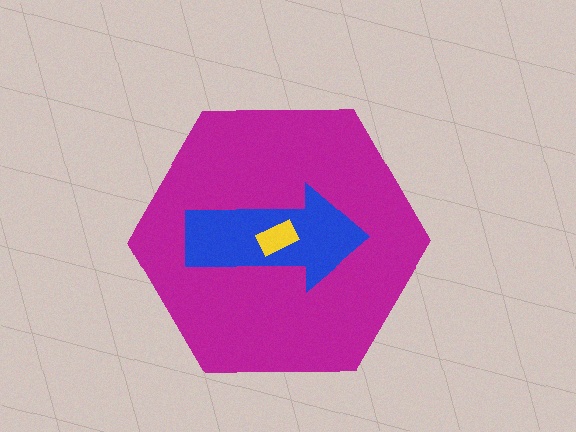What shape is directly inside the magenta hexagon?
The blue arrow.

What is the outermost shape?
The magenta hexagon.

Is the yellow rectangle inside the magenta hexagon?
Yes.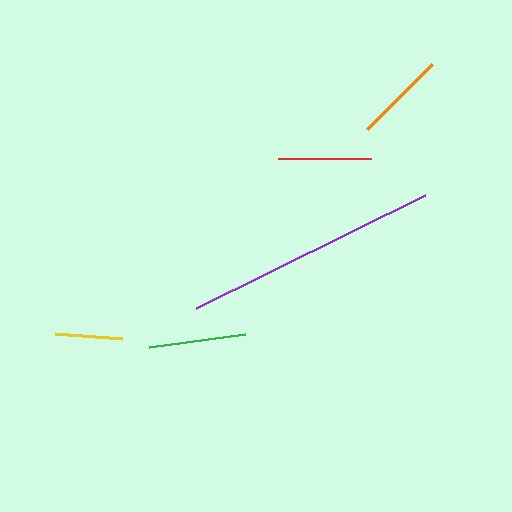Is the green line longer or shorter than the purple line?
The purple line is longer than the green line.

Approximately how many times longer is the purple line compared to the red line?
The purple line is approximately 2.7 times the length of the red line.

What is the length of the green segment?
The green segment is approximately 97 pixels long.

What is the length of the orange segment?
The orange segment is approximately 92 pixels long.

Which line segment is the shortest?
The yellow line is the shortest at approximately 68 pixels.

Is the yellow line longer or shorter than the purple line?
The purple line is longer than the yellow line.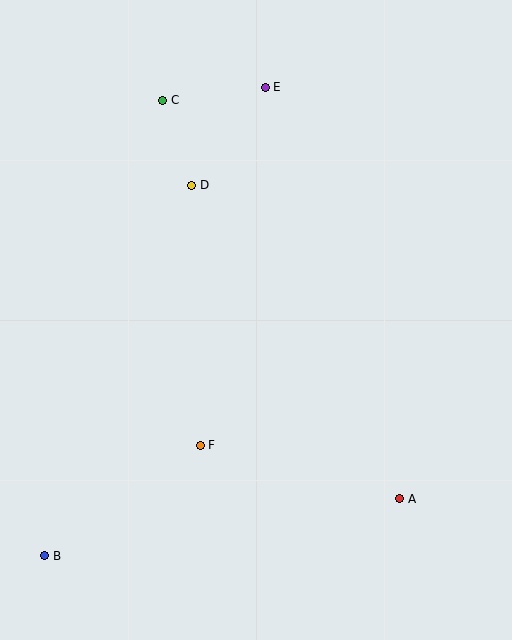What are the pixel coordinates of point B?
Point B is at (45, 556).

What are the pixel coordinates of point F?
Point F is at (200, 445).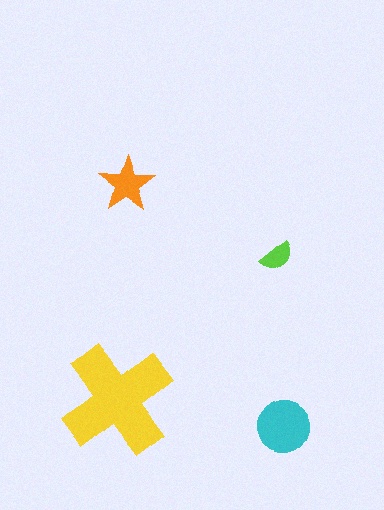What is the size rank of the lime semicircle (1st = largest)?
4th.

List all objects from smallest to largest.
The lime semicircle, the orange star, the cyan circle, the yellow cross.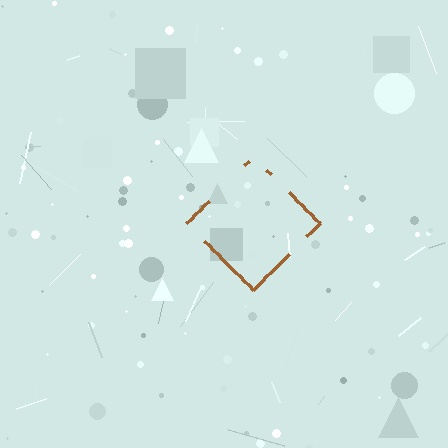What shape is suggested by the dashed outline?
The dashed outline suggests a diamond.